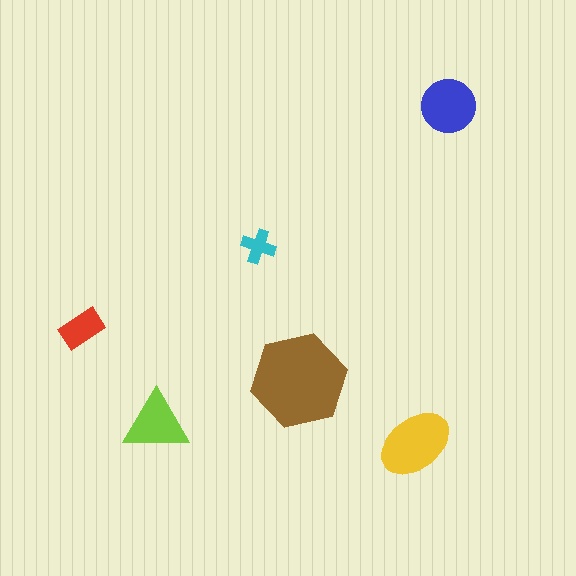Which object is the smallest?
The cyan cross.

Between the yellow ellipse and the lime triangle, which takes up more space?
The yellow ellipse.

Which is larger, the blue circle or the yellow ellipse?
The yellow ellipse.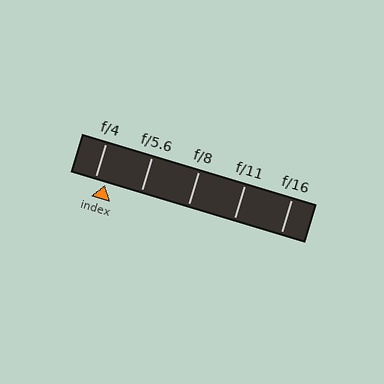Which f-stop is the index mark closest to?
The index mark is closest to f/4.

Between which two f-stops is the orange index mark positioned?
The index mark is between f/4 and f/5.6.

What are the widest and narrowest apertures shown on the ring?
The widest aperture shown is f/4 and the narrowest is f/16.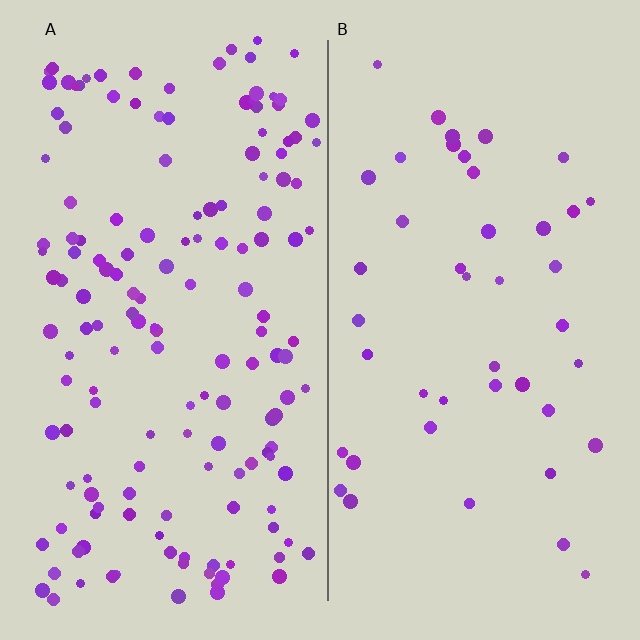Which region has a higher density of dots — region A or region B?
A (the left).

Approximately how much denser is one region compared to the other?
Approximately 3.5× — region A over region B.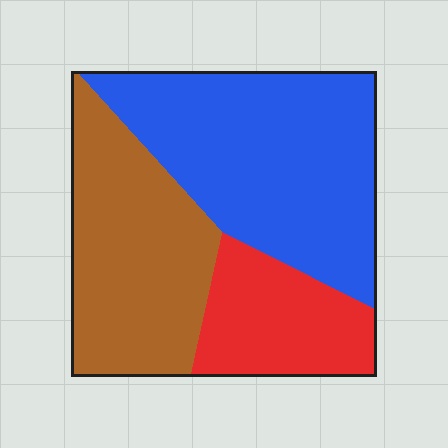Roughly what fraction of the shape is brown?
Brown takes up about one third (1/3) of the shape.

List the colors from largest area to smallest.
From largest to smallest: blue, brown, red.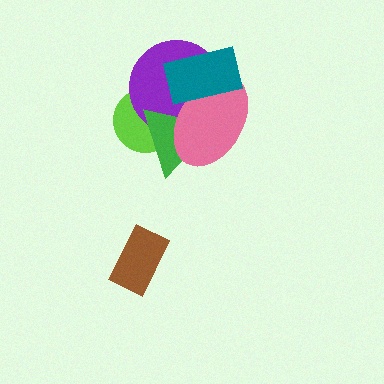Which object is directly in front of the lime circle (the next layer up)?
The purple circle is directly in front of the lime circle.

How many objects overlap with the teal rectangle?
3 objects overlap with the teal rectangle.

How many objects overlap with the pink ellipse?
4 objects overlap with the pink ellipse.